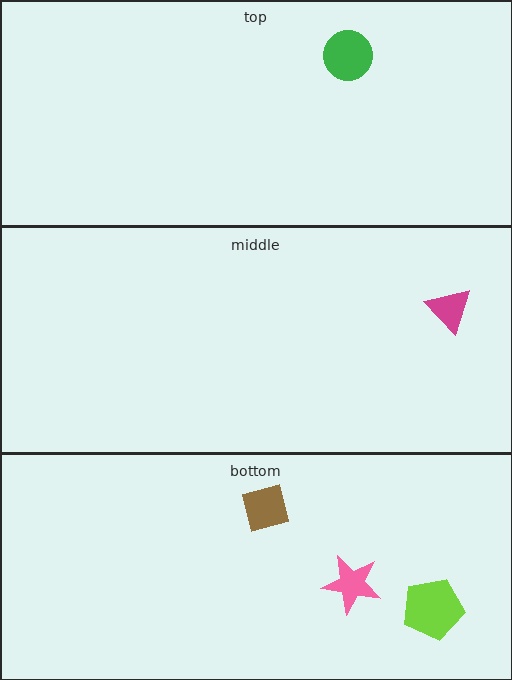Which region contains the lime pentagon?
The bottom region.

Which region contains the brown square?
The bottom region.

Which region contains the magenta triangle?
The middle region.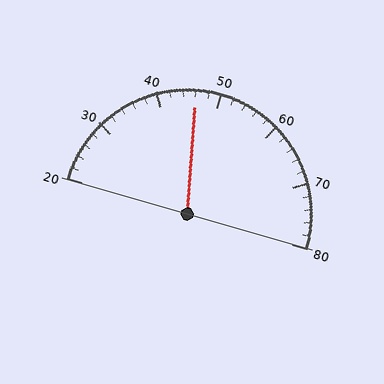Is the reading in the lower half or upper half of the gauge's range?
The reading is in the lower half of the range (20 to 80).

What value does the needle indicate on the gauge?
The needle indicates approximately 46.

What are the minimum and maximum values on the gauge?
The gauge ranges from 20 to 80.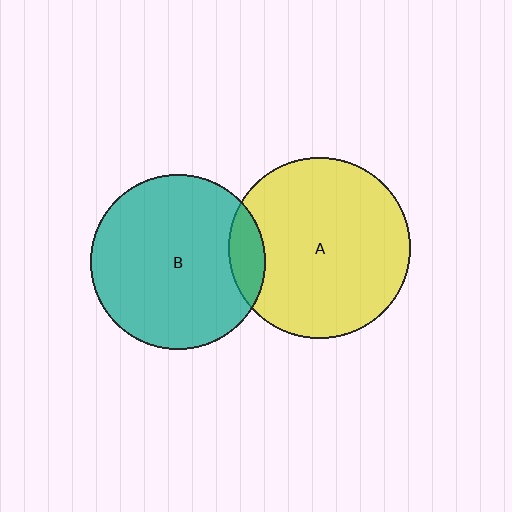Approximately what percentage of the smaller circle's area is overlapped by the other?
Approximately 10%.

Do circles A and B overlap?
Yes.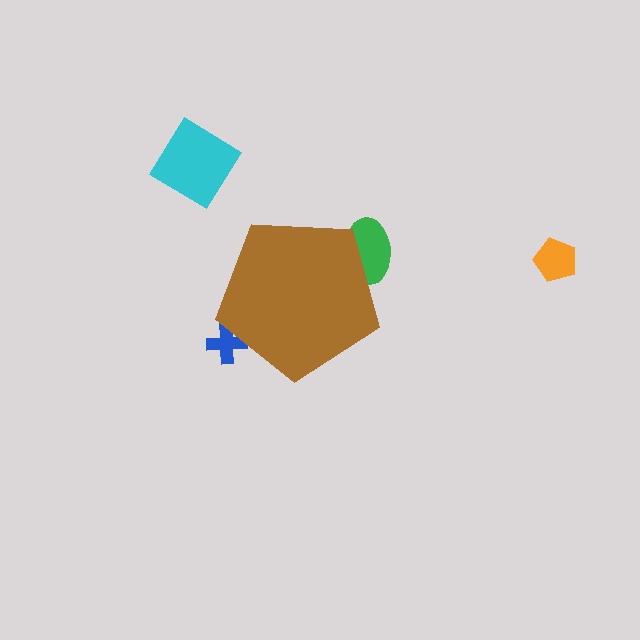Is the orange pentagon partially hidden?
No, the orange pentagon is fully visible.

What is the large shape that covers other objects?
A brown pentagon.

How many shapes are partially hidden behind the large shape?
2 shapes are partially hidden.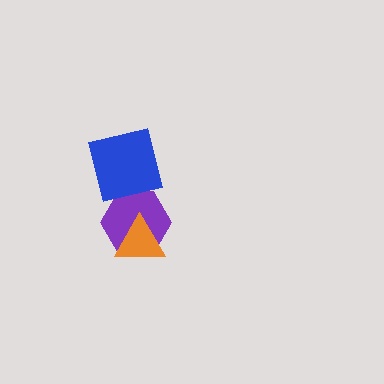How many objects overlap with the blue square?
1 object overlaps with the blue square.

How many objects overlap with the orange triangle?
1 object overlaps with the orange triangle.